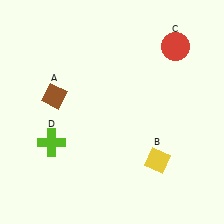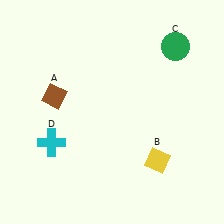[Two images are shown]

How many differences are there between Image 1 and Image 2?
There are 2 differences between the two images.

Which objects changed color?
C changed from red to green. D changed from lime to cyan.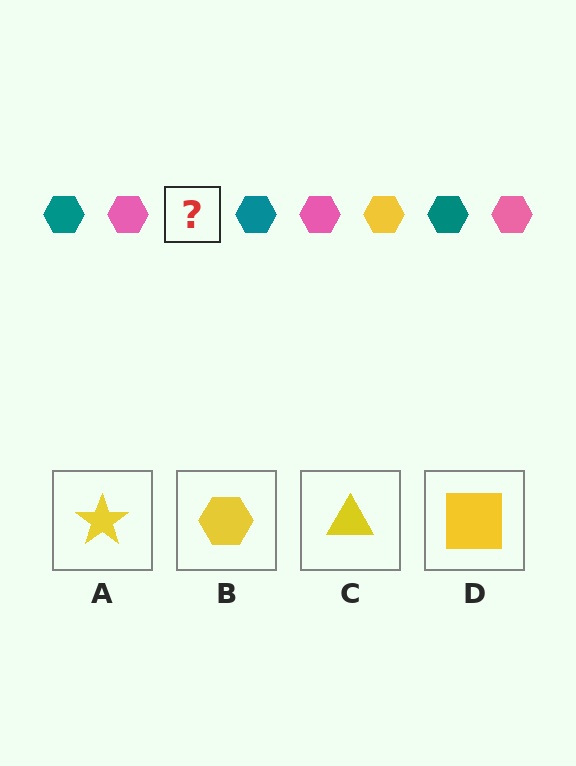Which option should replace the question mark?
Option B.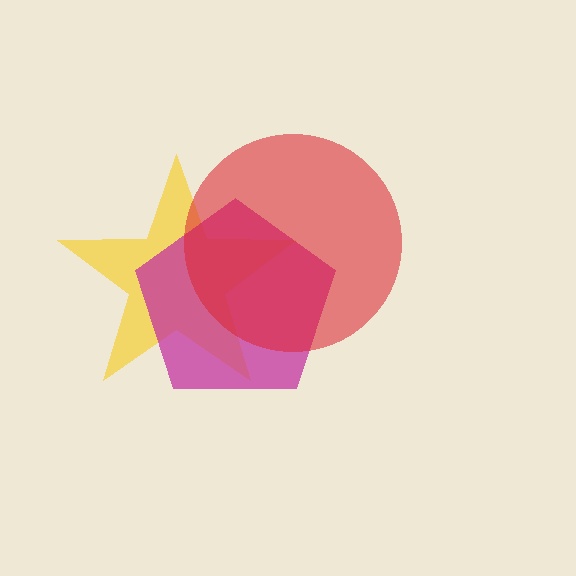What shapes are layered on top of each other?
The layered shapes are: a yellow star, a magenta pentagon, a red circle.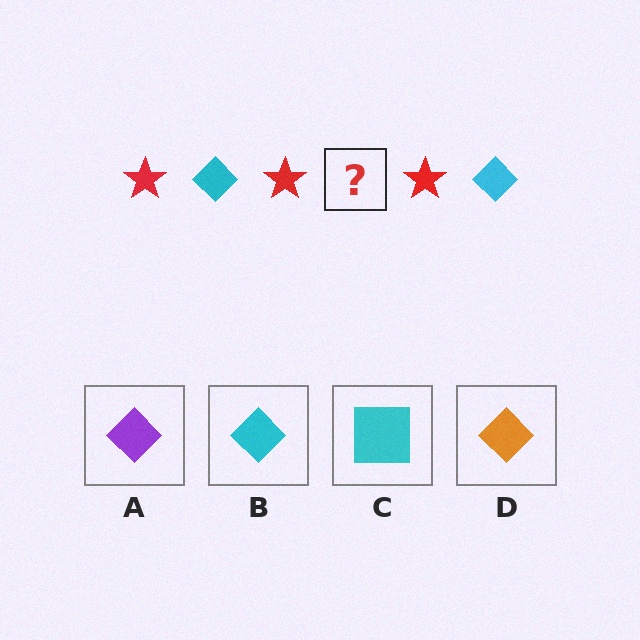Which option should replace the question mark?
Option B.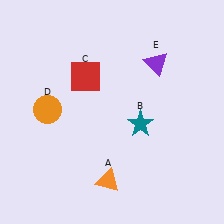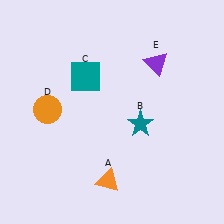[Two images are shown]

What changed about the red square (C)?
In Image 1, C is red. In Image 2, it changed to teal.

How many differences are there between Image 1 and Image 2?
There is 1 difference between the two images.